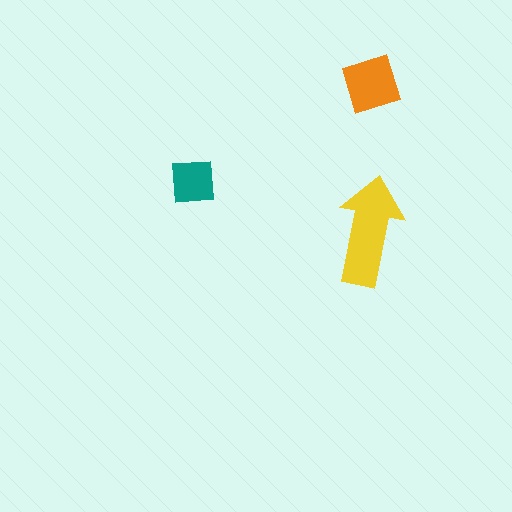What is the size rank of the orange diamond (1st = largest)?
2nd.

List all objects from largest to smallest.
The yellow arrow, the orange diamond, the teal square.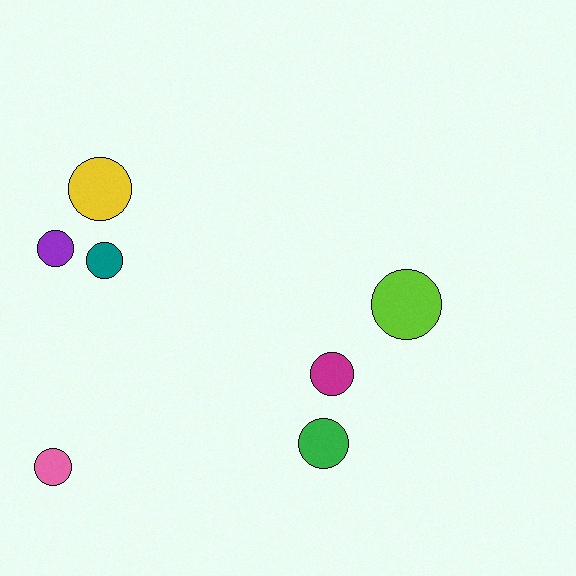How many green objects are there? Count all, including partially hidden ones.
There is 1 green object.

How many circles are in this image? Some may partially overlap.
There are 7 circles.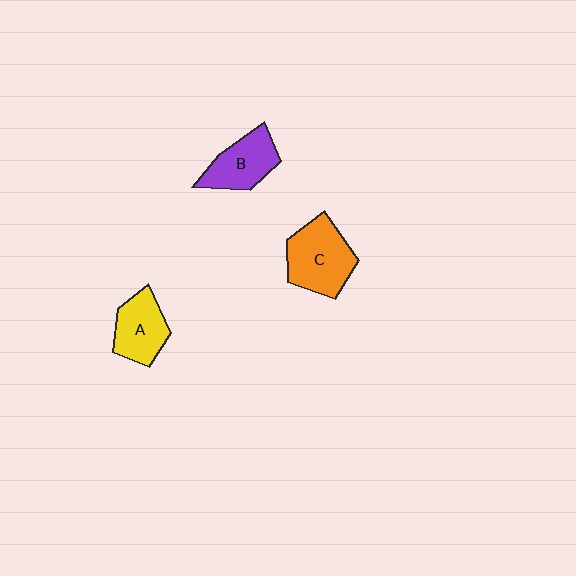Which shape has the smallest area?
Shape A (yellow).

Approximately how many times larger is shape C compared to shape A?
Approximately 1.3 times.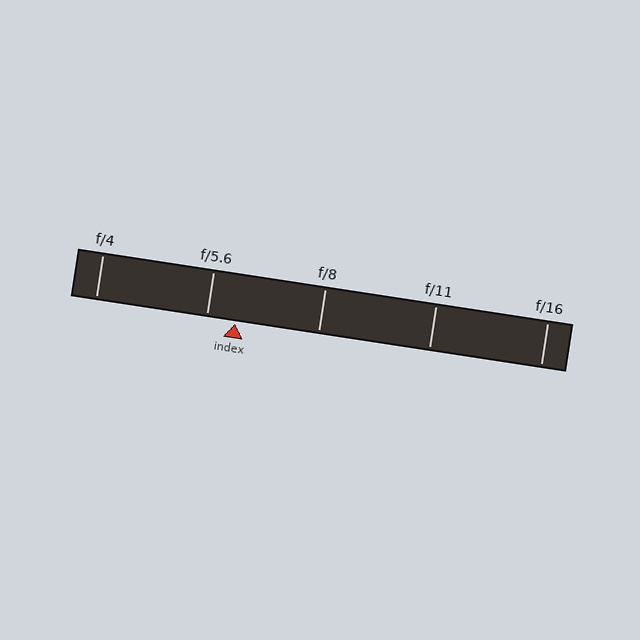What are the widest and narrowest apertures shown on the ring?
The widest aperture shown is f/4 and the narrowest is f/16.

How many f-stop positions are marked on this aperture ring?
There are 5 f-stop positions marked.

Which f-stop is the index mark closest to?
The index mark is closest to f/5.6.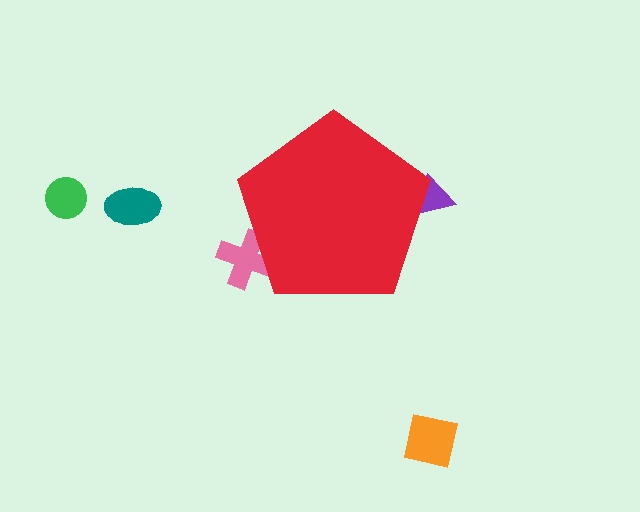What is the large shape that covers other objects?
A red pentagon.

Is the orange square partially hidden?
No, the orange square is fully visible.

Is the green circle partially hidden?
No, the green circle is fully visible.